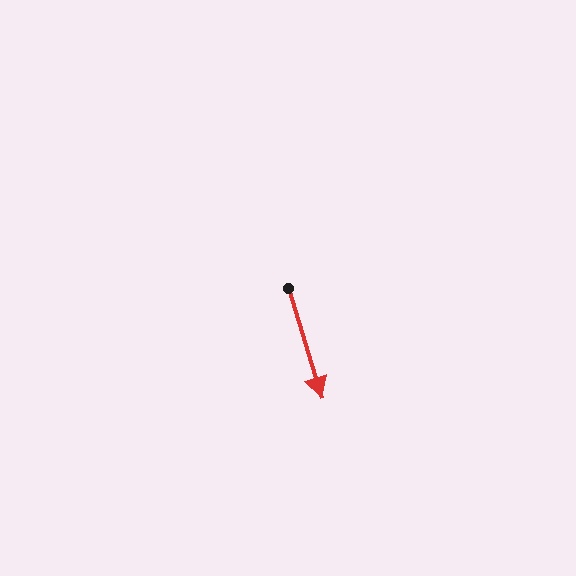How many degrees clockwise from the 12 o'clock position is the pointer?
Approximately 163 degrees.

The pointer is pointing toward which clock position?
Roughly 5 o'clock.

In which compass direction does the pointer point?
South.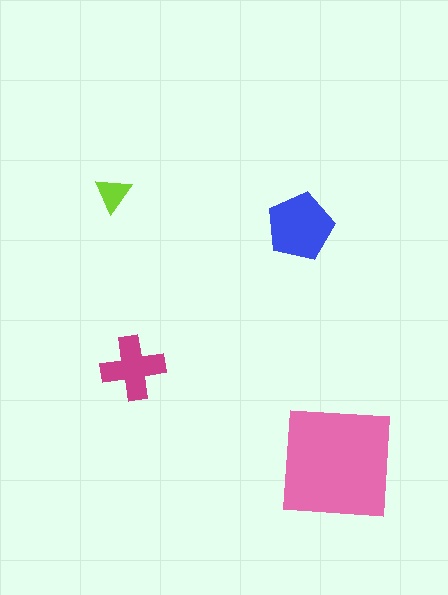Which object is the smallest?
The lime triangle.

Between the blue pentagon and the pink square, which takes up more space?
The pink square.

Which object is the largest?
The pink square.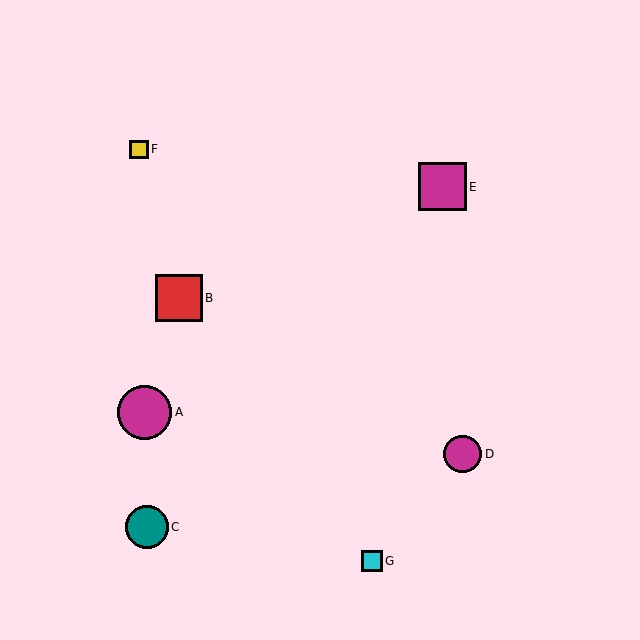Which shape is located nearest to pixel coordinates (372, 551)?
The cyan square (labeled G) at (372, 561) is nearest to that location.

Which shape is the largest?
The magenta circle (labeled A) is the largest.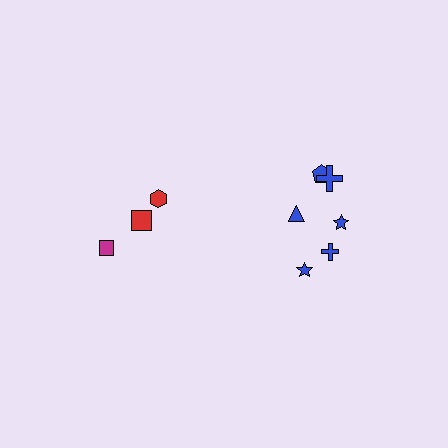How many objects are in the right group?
There are 6 objects.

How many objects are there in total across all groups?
There are 9 objects.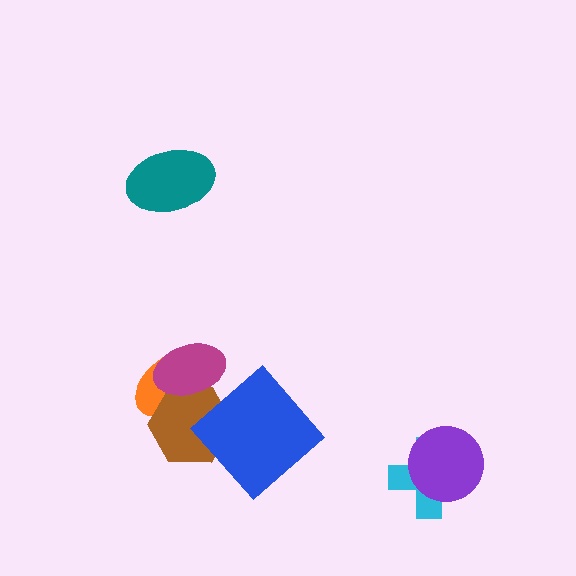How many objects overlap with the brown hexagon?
3 objects overlap with the brown hexagon.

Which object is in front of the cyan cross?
The purple circle is in front of the cyan cross.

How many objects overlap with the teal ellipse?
0 objects overlap with the teal ellipse.